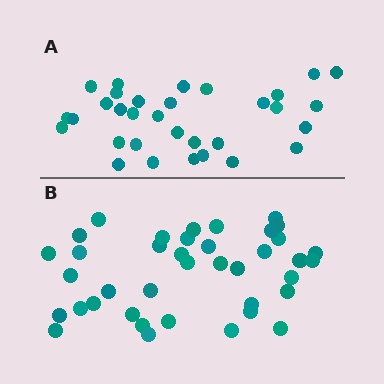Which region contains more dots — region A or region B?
Region B (the bottom region) has more dots.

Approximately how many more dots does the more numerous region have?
Region B has roughly 8 or so more dots than region A.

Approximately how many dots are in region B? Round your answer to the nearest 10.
About 40 dots. (The exact count is 39, which rounds to 40.)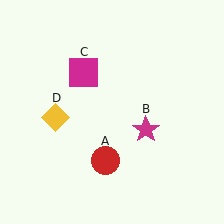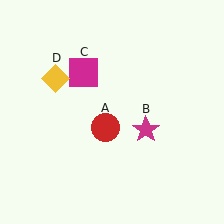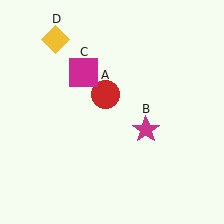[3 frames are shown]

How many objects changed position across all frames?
2 objects changed position: red circle (object A), yellow diamond (object D).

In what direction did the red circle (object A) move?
The red circle (object A) moved up.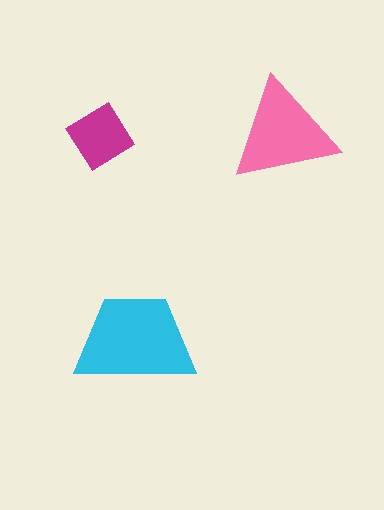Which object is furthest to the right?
The pink triangle is rightmost.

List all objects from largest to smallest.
The cyan trapezoid, the pink triangle, the magenta diamond.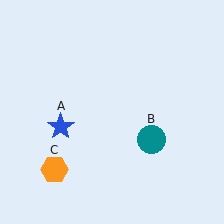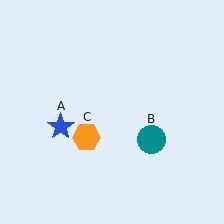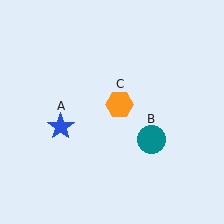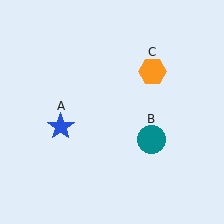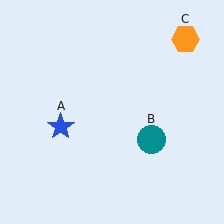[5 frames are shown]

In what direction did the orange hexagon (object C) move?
The orange hexagon (object C) moved up and to the right.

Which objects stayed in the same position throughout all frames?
Blue star (object A) and teal circle (object B) remained stationary.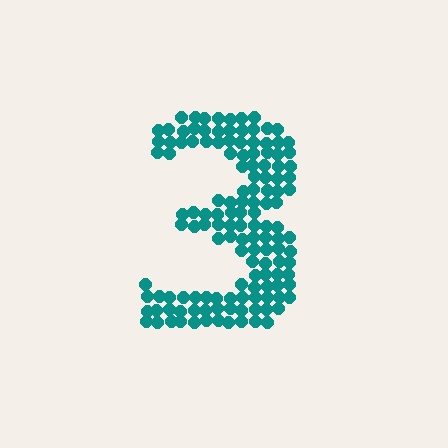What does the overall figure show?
The overall figure shows the digit 3.